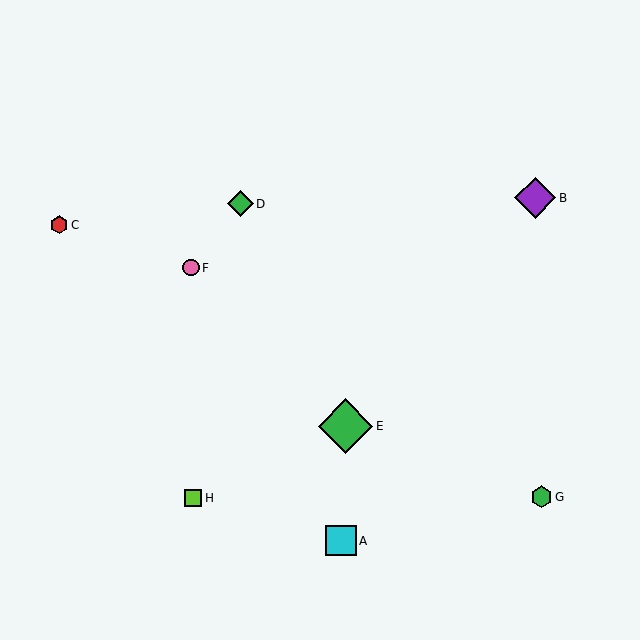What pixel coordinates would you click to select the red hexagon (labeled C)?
Click at (59, 225) to select the red hexagon C.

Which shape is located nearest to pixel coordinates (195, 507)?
The lime square (labeled H) at (193, 498) is nearest to that location.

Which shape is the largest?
The green diamond (labeled E) is the largest.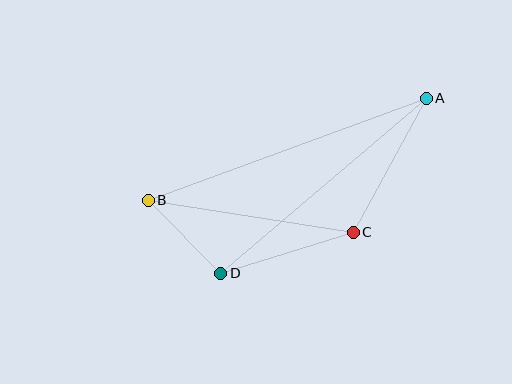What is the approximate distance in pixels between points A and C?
The distance between A and C is approximately 153 pixels.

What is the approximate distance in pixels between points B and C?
The distance between B and C is approximately 207 pixels.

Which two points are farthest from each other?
Points A and B are farthest from each other.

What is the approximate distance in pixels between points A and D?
The distance between A and D is approximately 270 pixels.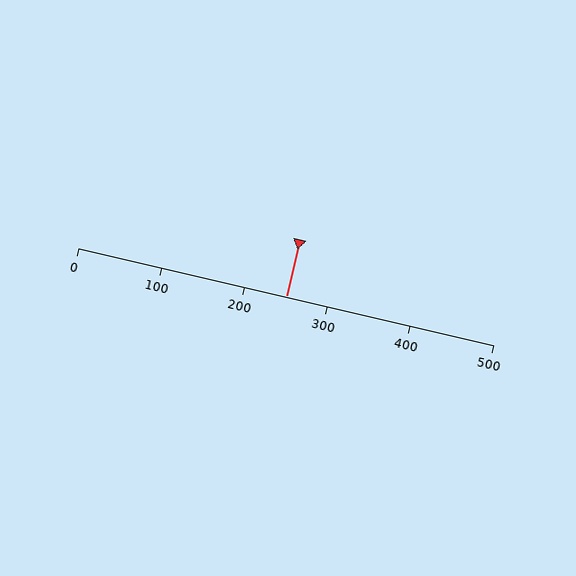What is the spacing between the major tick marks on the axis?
The major ticks are spaced 100 apart.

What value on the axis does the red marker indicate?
The marker indicates approximately 250.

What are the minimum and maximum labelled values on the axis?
The axis runs from 0 to 500.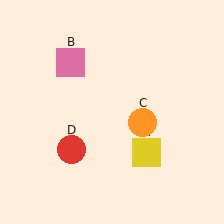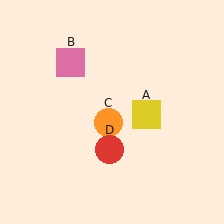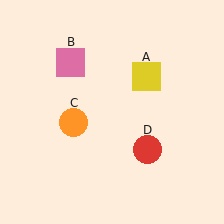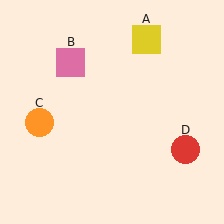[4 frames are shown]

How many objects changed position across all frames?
3 objects changed position: yellow square (object A), orange circle (object C), red circle (object D).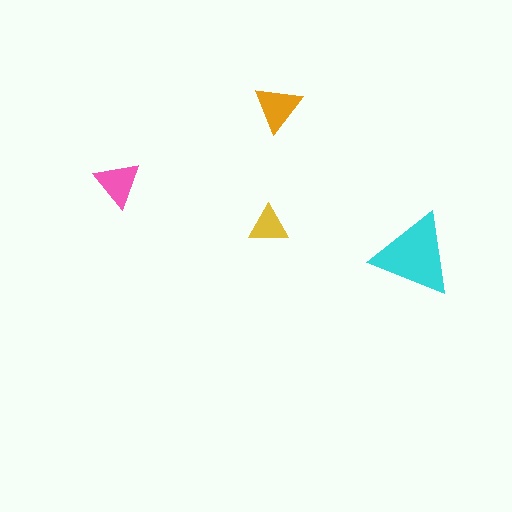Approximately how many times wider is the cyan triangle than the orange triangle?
About 1.5 times wider.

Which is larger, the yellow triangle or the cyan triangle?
The cyan one.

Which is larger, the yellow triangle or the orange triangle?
The orange one.